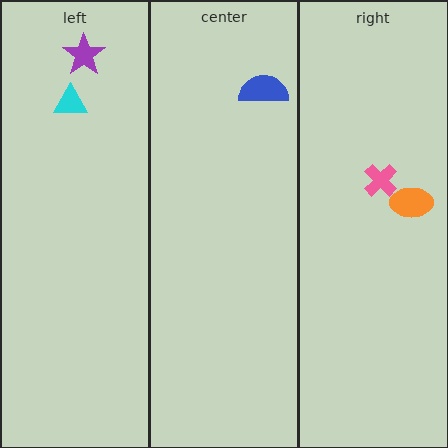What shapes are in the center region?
The blue semicircle.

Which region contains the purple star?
The left region.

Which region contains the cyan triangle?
The left region.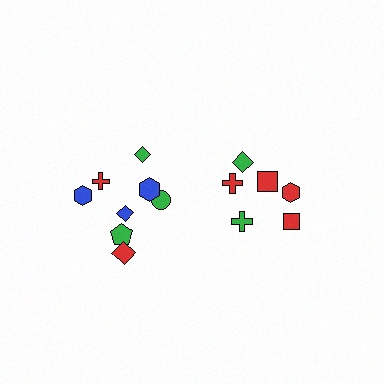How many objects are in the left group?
There are 8 objects.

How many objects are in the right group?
There are 6 objects.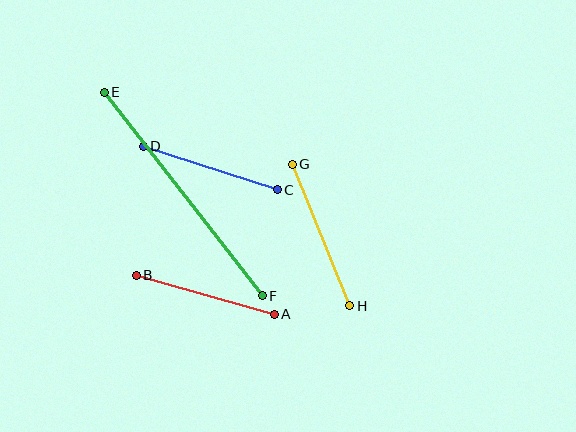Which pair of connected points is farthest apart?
Points E and F are farthest apart.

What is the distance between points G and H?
The distance is approximately 153 pixels.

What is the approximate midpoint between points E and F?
The midpoint is at approximately (183, 194) pixels.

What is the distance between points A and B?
The distance is approximately 144 pixels.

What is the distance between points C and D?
The distance is approximately 141 pixels.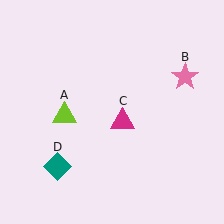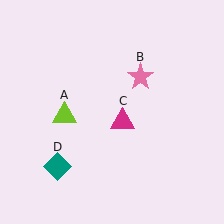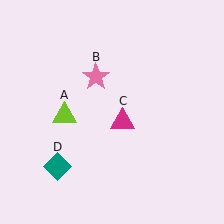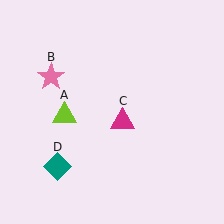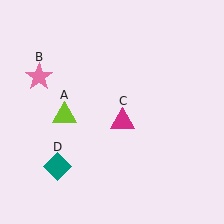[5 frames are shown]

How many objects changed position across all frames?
1 object changed position: pink star (object B).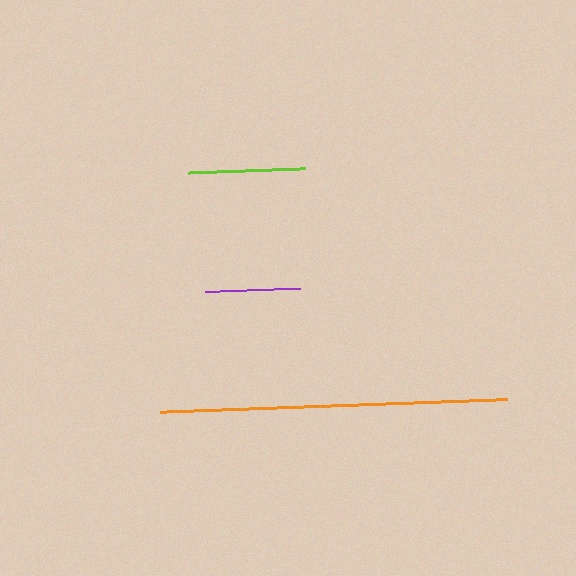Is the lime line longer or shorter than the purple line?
The lime line is longer than the purple line.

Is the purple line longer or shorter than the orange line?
The orange line is longer than the purple line.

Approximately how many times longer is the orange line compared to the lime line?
The orange line is approximately 3.0 times the length of the lime line.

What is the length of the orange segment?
The orange segment is approximately 347 pixels long.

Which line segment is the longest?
The orange line is the longest at approximately 347 pixels.